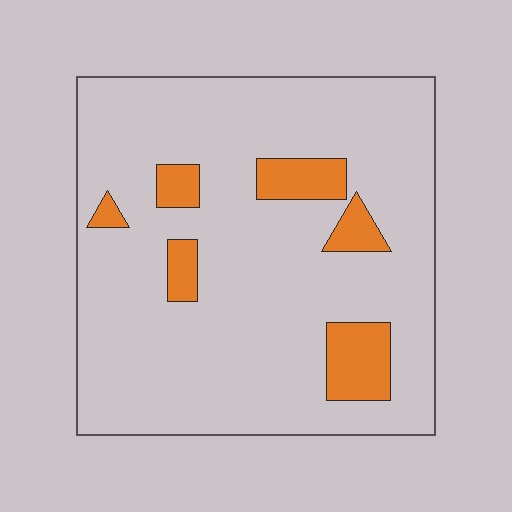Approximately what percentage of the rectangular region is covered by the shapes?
Approximately 10%.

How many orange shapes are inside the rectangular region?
6.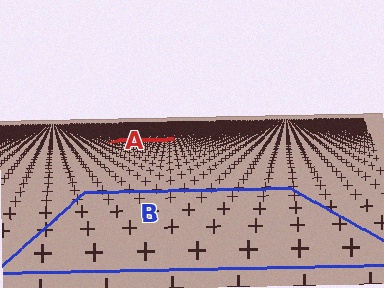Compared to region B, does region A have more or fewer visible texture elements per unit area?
Region A has more texture elements per unit area — they are packed more densely because it is farther away.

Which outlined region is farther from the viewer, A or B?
Region A is farther from the viewer — the texture elements inside it appear smaller and more densely packed.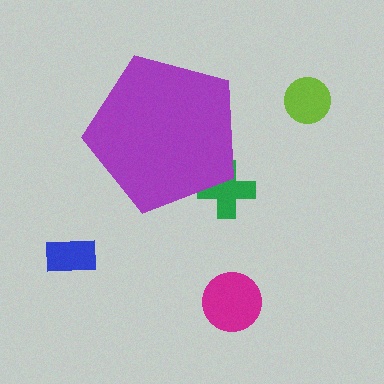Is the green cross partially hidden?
Yes, the green cross is partially hidden behind the purple pentagon.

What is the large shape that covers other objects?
A purple pentagon.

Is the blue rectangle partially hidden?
No, the blue rectangle is fully visible.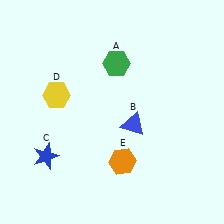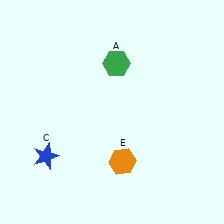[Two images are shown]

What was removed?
The blue triangle (B), the yellow hexagon (D) were removed in Image 2.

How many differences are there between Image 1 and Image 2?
There are 2 differences between the two images.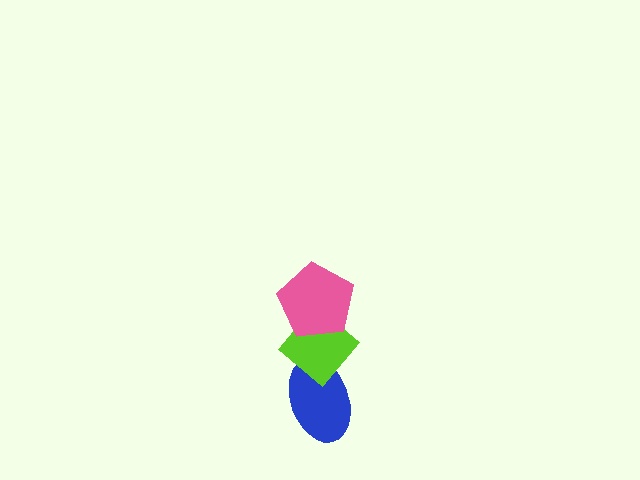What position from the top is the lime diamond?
The lime diamond is 2nd from the top.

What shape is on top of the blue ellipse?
The lime diamond is on top of the blue ellipse.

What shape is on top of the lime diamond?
The pink pentagon is on top of the lime diamond.